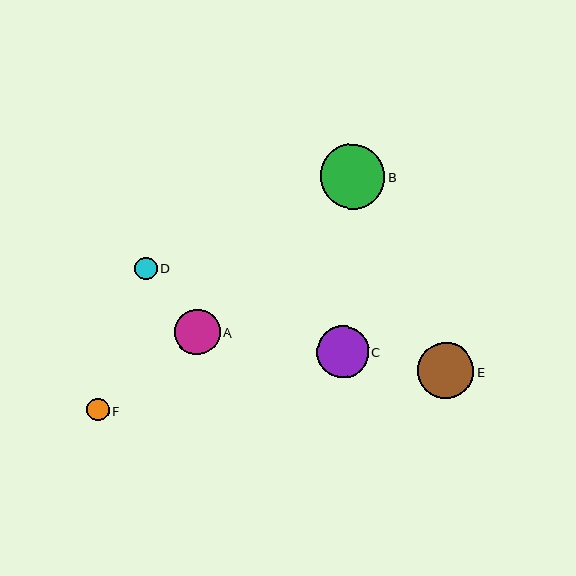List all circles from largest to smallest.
From largest to smallest: B, E, C, A, D, F.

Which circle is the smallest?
Circle F is the smallest with a size of approximately 23 pixels.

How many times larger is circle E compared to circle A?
Circle E is approximately 1.2 times the size of circle A.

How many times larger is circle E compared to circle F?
Circle E is approximately 2.5 times the size of circle F.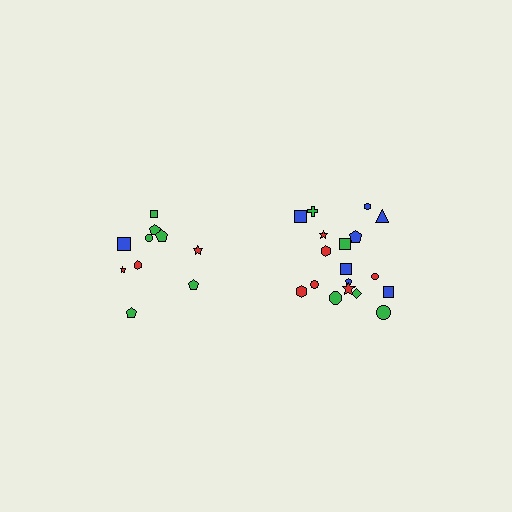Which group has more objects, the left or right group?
The right group.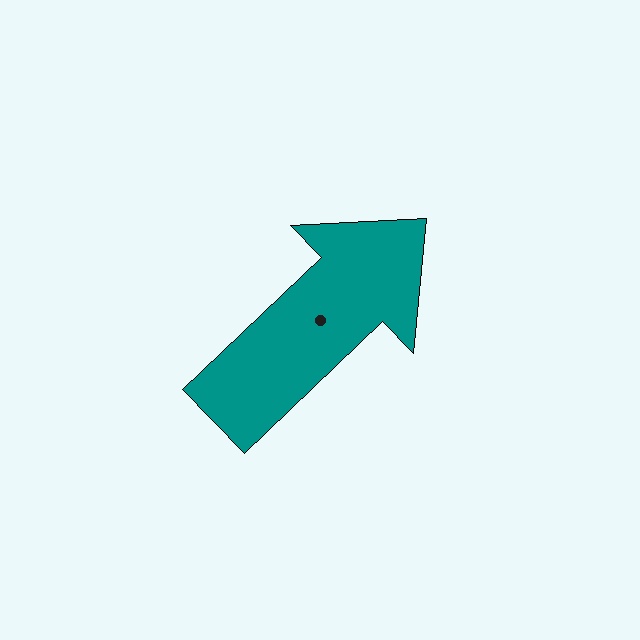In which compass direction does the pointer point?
Northeast.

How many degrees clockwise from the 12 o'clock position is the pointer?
Approximately 46 degrees.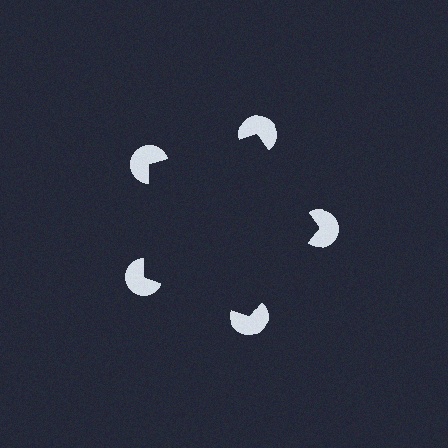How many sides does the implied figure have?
5 sides.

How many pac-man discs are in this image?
There are 5 — one at each vertex of the illusory pentagon.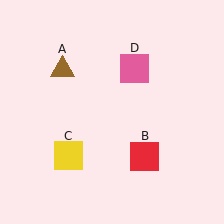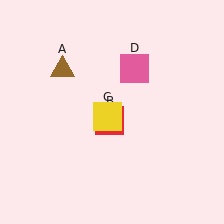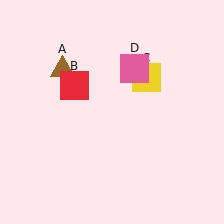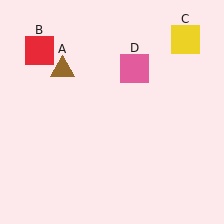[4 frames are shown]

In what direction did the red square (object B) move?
The red square (object B) moved up and to the left.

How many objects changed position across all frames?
2 objects changed position: red square (object B), yellow square (object C).